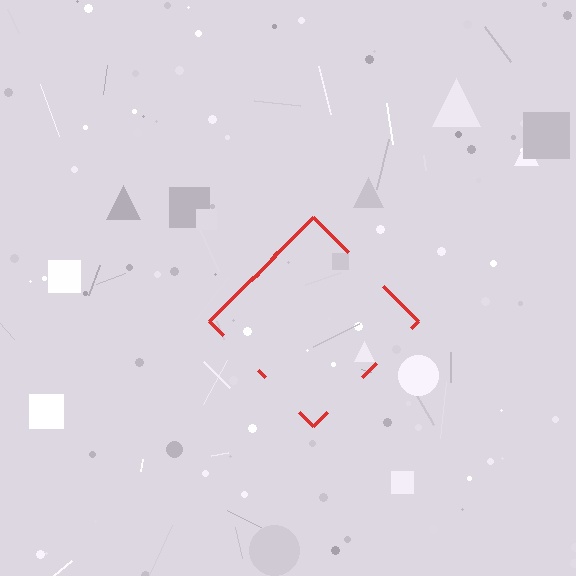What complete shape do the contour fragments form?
The contour fragments form a diamond.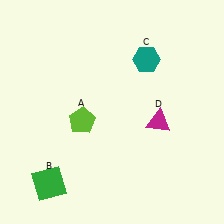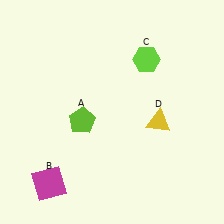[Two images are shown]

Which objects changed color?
B changed from green to magenta. C changed from teal to lime. D changed from magenta to yellow.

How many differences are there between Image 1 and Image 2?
There are 3 differences between the two images.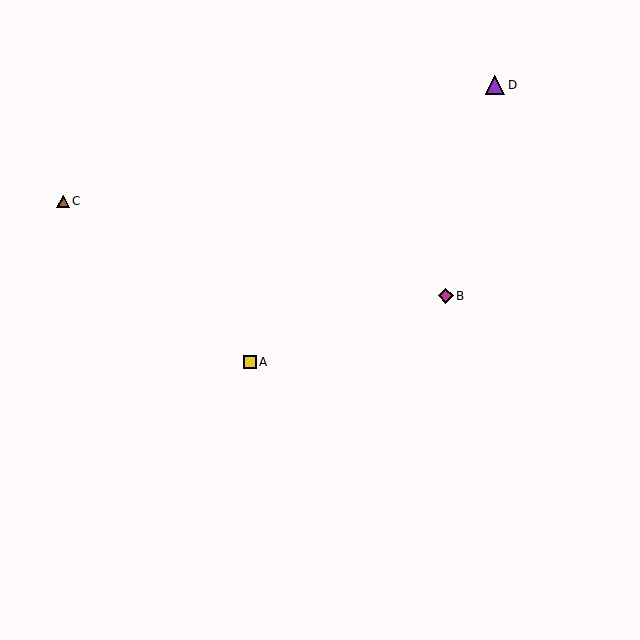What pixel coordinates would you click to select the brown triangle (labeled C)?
Click at (63, 201) to select the brown triangle C.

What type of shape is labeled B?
Shape B is a magenta diamond.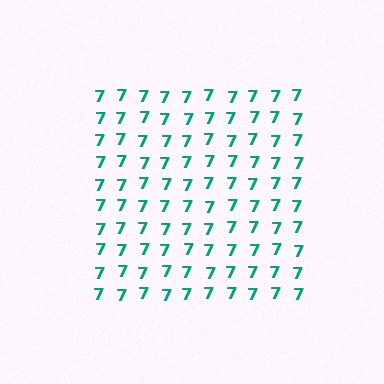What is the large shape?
The large shape is a square.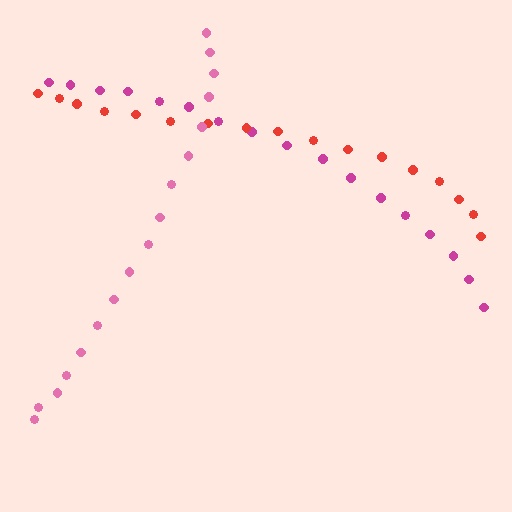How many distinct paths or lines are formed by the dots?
There are 3 distinct paths.